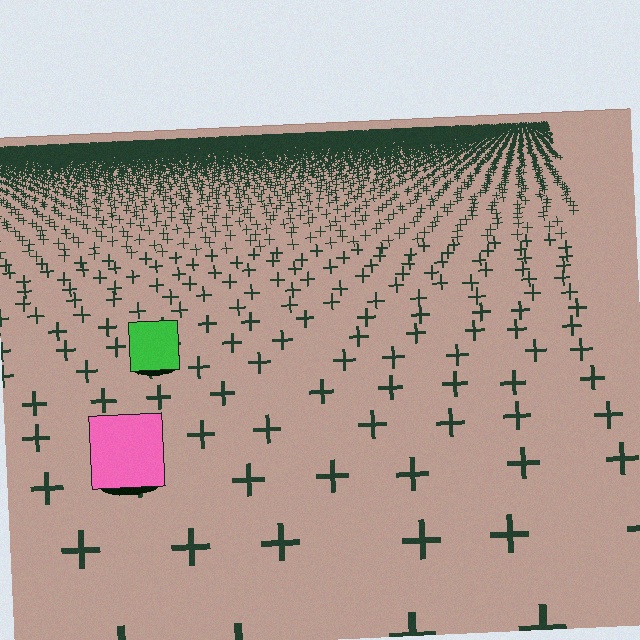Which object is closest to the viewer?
The pink square is closest. The texture marks near it are larger and more spread out.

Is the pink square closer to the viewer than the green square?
Yes. The pink square is closer — you can tell from the texture gradient: the ground texture is coarser near it.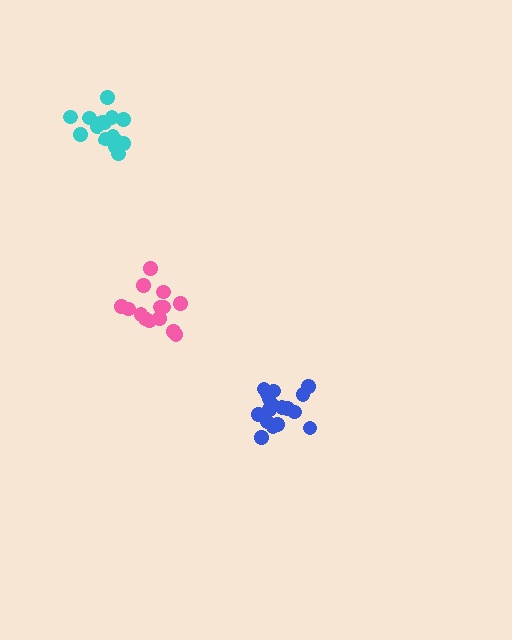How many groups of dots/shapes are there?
There are 3 groups.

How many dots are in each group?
Group 1: 14 dots, Group 2: 17 dots, Group 3: 16 dots (47 total).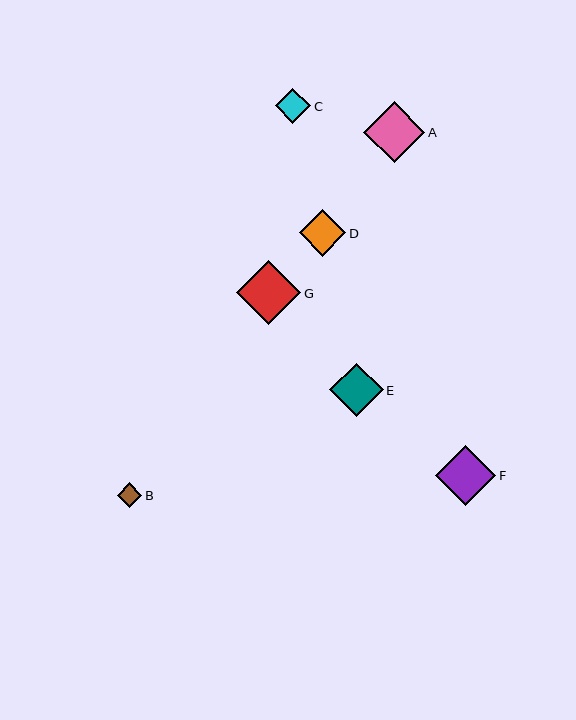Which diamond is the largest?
Diamond G is the largest with a size of approximately 64 pixels.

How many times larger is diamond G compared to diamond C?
Diamond G is approximately 1.8 times the size of diamond C.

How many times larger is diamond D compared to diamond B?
Diamond D is approximately 1.9 times the size of diamond B.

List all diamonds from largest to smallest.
From largest to smallest: G, A, F, E, D, C, B.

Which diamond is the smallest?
Diamond B is the smallest with a size of approximately 24 pixels.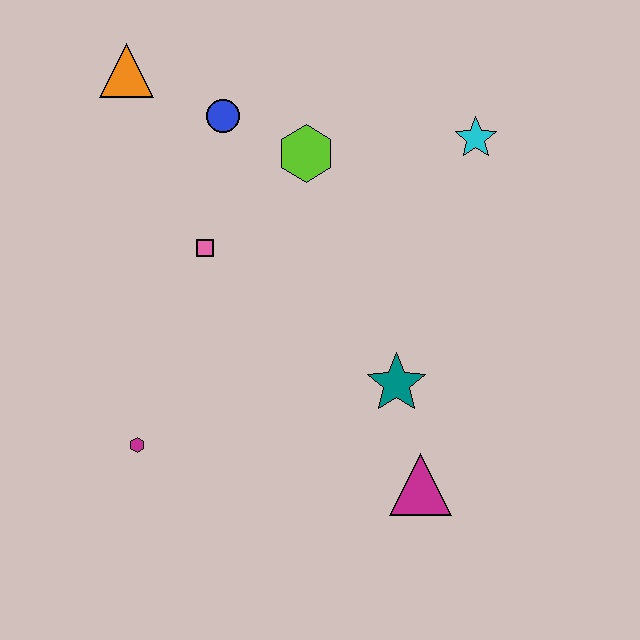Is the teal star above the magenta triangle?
Yes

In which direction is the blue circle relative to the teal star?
The blue circle is above the teal star.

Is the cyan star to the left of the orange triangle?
No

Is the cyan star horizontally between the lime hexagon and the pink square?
No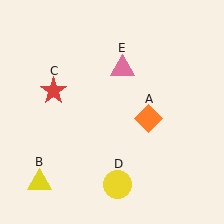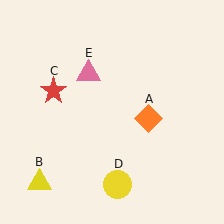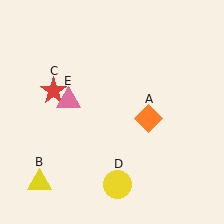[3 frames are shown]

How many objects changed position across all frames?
1 object changed position: pink triangle (object E).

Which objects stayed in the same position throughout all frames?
Orange diamond (object A) and yellow triangle (object B) and red star (object C) and yellow circle (object D) remained stationary.